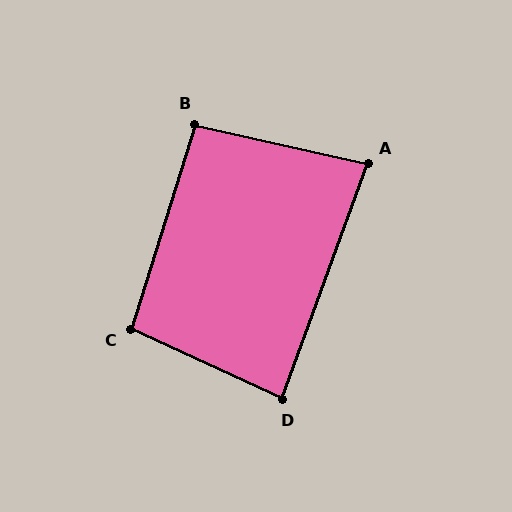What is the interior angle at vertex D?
Approximately 85 degrees (approximately right).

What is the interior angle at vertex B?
Approximately 95 degrees (approximately right).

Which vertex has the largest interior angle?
C, at approximately 97 degrees.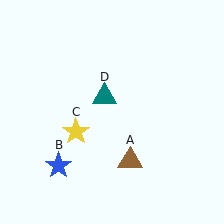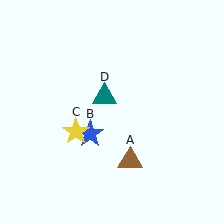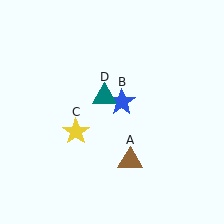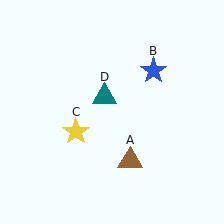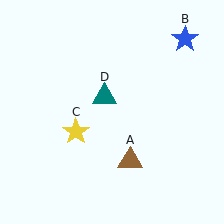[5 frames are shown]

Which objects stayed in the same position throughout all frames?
Brown triangle (object A) and yellow star (object C) and teal triangle (object D) remained stationary.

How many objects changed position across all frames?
1 object changed position: blue star (object B).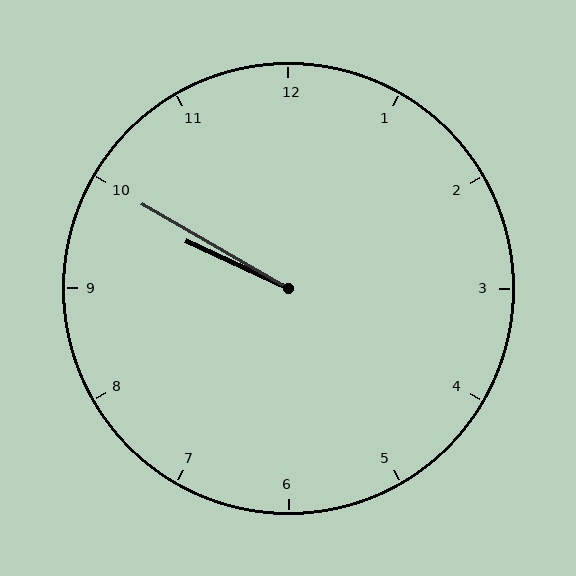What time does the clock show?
9:50.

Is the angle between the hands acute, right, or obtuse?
It is acute.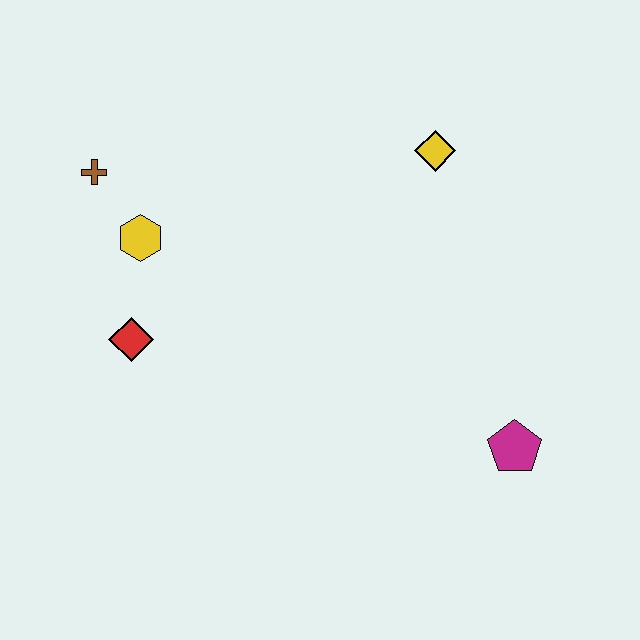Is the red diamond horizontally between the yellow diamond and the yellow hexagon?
No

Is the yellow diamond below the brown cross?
No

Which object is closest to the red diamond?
The yellow hexagon is closest to the red diamond.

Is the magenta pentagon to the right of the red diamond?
Yes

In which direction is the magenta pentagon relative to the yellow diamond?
The magenta pentagon is below the yellow diamond.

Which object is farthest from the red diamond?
The magenta pentagon is farthest from the red diamond.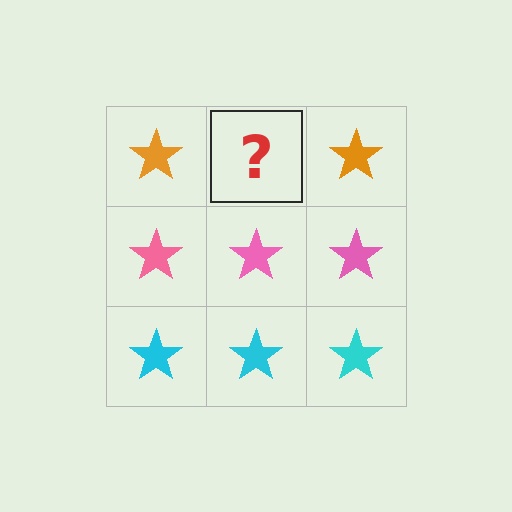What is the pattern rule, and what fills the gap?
The rule is that each row has a consistent color. The gap should be filled with an orange star.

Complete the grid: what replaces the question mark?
The question mark should be replaced with an orange star.